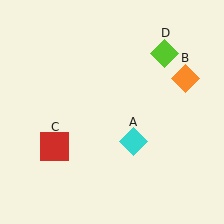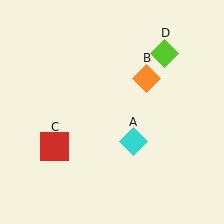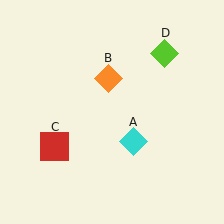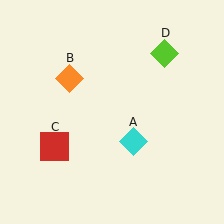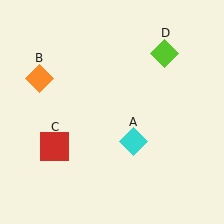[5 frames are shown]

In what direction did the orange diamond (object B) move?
The orange diamond (object B) moved left.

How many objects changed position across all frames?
1 object changed position: orange diamond (object B).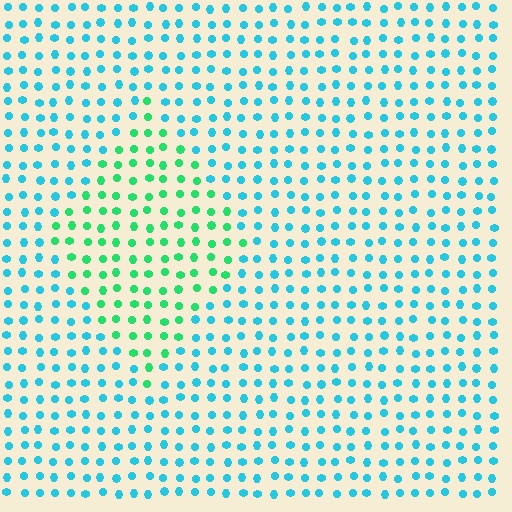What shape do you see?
I see a diamond.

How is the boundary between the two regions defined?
The boundary is defined purely by a slight shift in hue (about 45 degrees). Spacing, size, and orientation are identical on both sides.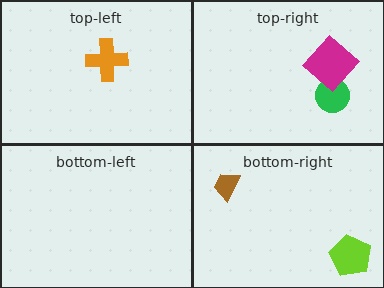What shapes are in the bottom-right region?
The brown trapezoid, the lime pentagon.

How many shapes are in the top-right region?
2.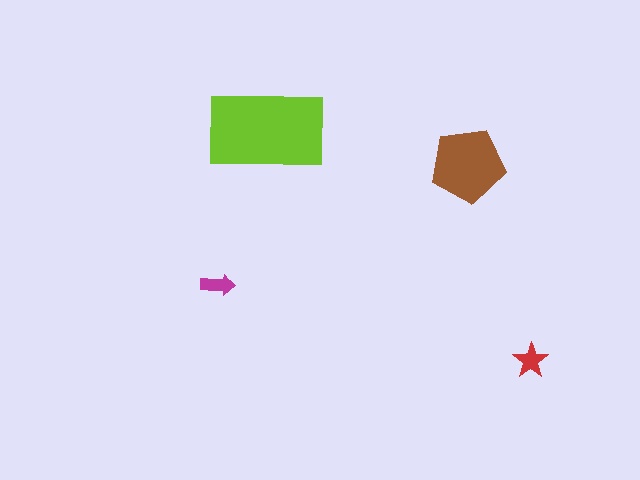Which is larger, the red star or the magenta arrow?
The red star.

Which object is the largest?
The lime rectangle.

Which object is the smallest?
The magenta arrow.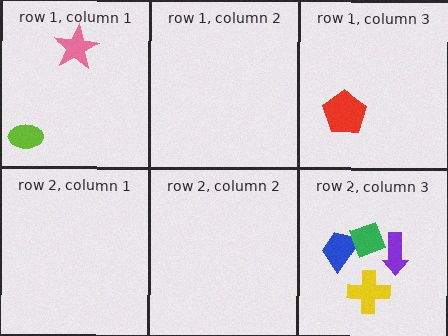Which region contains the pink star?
The row 1, column 1 region.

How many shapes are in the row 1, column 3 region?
1.